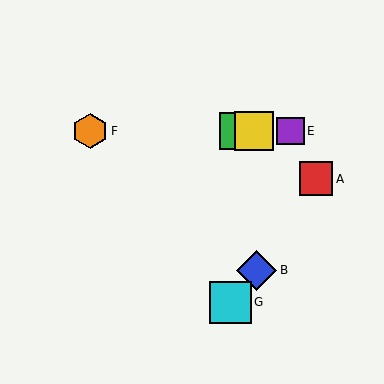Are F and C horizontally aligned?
Yes, both are at y≈131.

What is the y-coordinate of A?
Object A is at y≈179.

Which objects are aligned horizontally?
Objects C, D, E, F are aligned horizontally.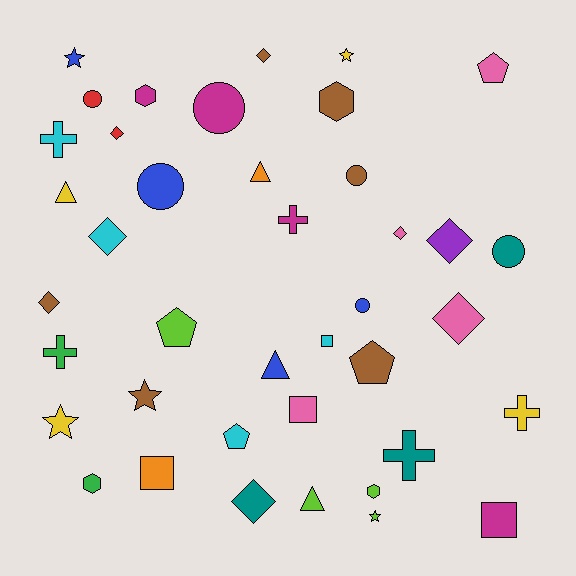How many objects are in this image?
There are 40 objects.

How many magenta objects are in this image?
There are 4 magenta objects.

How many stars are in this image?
There are 5 stars.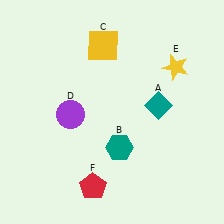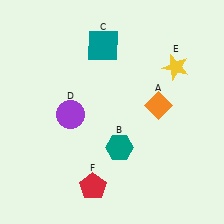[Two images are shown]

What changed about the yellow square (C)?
In Image 1, C is yellow. In Image 2, it changed to teal.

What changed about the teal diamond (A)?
In Image 1, A is teal. In Image 2, it changed to orange.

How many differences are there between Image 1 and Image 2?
There are 2 differences between the two images.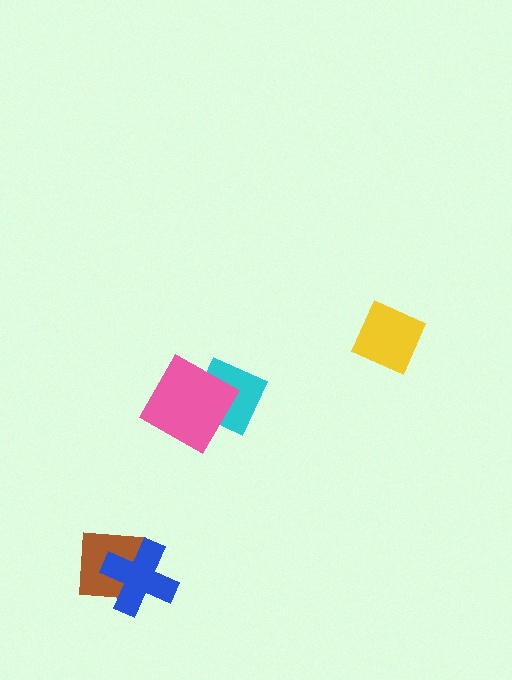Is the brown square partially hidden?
Yes, it is partially covered by another shape.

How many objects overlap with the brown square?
1 object overlaps with the brown square.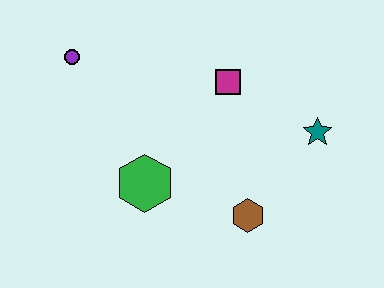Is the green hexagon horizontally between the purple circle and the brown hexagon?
Yes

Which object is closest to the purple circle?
The green hexagon is closest to the purple circle.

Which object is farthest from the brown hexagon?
The purple circle is farthest from the brown hexagon.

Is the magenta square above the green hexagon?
Yes